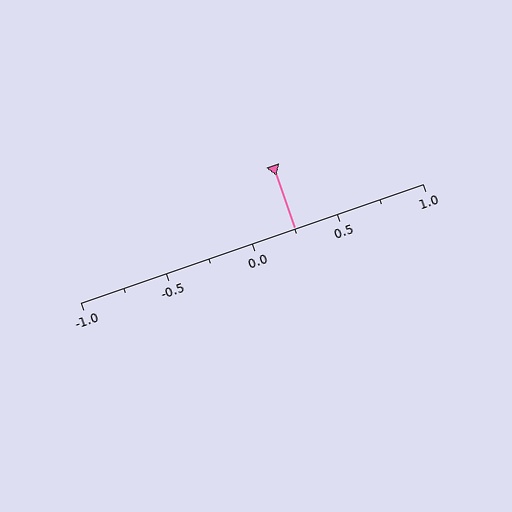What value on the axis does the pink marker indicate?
The marker indicates approximately 0.25.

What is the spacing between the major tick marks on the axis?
The major ticks are spaced 0.5 apart.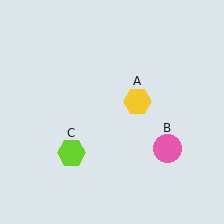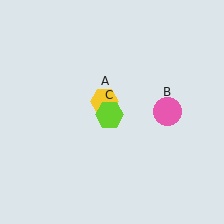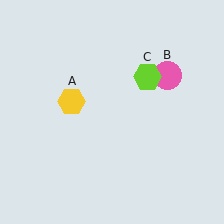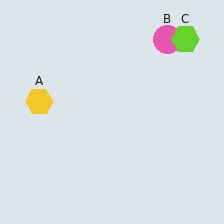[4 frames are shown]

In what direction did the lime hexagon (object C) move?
The lime hexagon (object C) moved up and to the right.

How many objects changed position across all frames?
3 objects changed position: yellow hexagon (object A), pink circle (object B), lime hexagon (object C).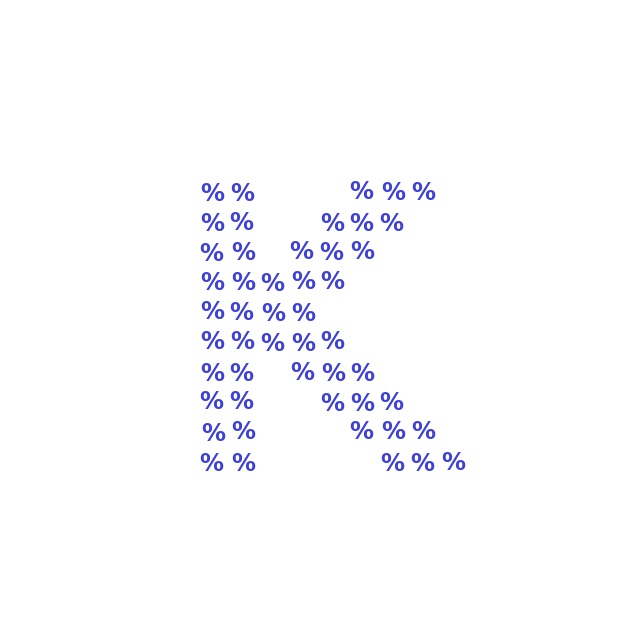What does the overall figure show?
The overall figure shows the letter K.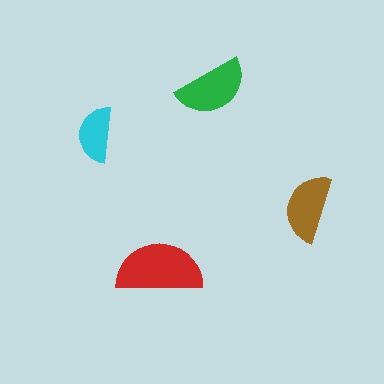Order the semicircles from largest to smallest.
the red one, the green one, the brown one, the cyan one.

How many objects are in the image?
There are 4 objects in the image.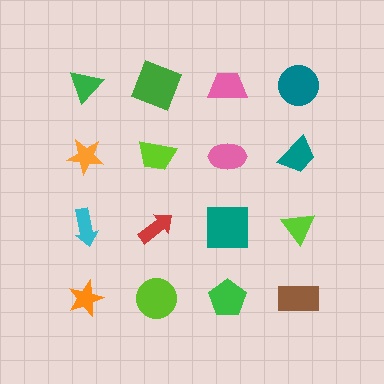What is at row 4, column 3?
A green pentagon.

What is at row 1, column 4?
A teal circle.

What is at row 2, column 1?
An orange star.